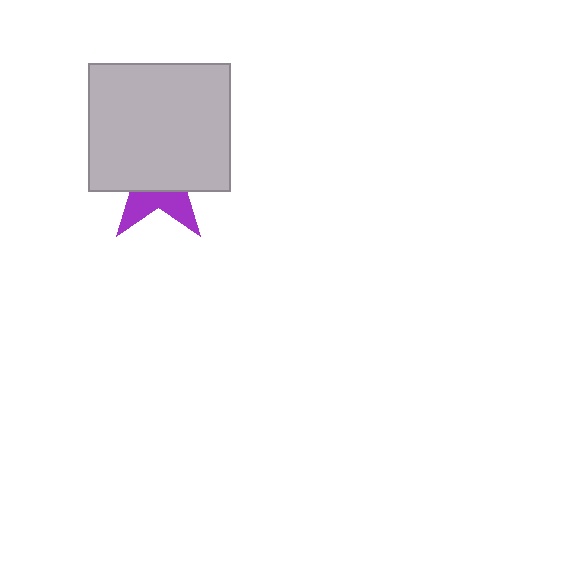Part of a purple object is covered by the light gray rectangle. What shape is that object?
It is a star.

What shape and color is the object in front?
The object in front is a light gray rectangle.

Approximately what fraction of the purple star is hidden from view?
Roughly 68% of the purple star is hidden behind the light gray rectangle.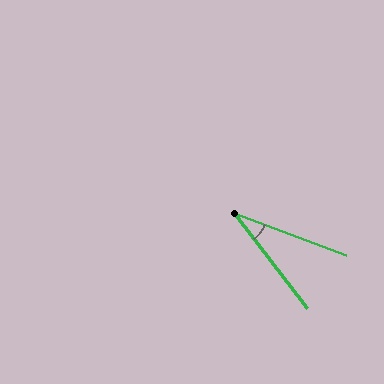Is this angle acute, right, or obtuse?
It is acute.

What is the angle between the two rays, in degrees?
Approximately 32 degrees.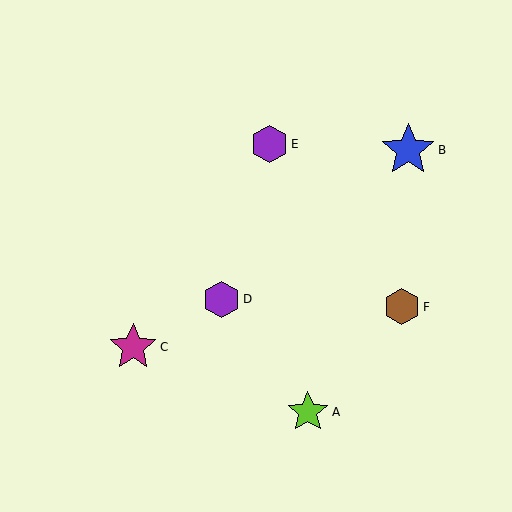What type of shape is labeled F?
Shape F is a brown hexagon.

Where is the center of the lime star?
The center of the lime star is at (308, 412).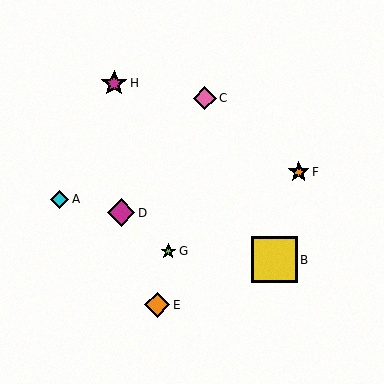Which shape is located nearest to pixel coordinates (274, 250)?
The yellow square (labeled B) at (274, 260) is nearest to that location.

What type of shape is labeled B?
Shape B is a yellow square.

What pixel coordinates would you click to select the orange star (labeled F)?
Click at (299, 172) to select the orange star F.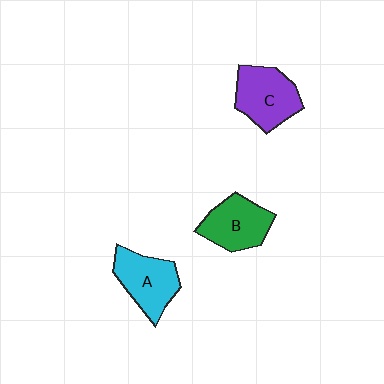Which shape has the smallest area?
Shape B (green).